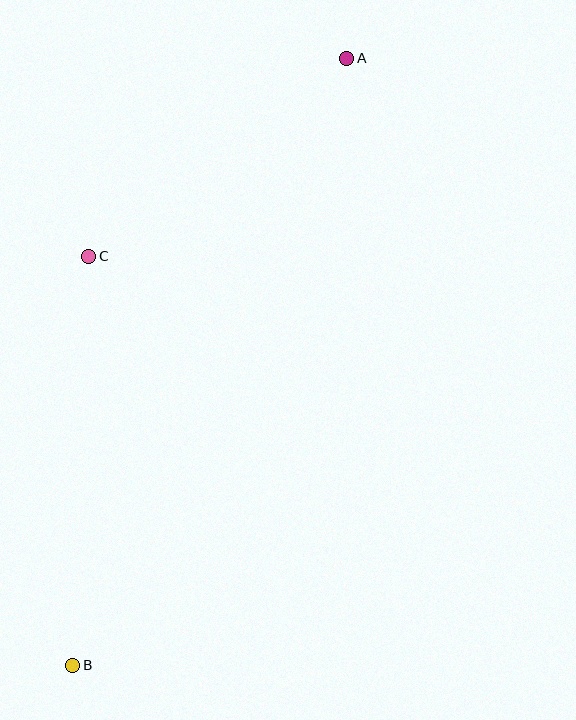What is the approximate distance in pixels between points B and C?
The distance between B and C is approximately 409 pixels.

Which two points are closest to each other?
Points A and C are closest to each other.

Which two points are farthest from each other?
Points A and B are farthest from each other.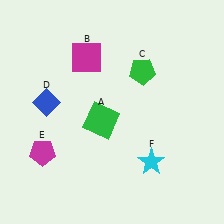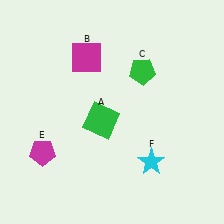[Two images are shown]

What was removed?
The blue diamond (D) was removed in Image 2.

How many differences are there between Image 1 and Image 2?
There is 1 difference between the two images.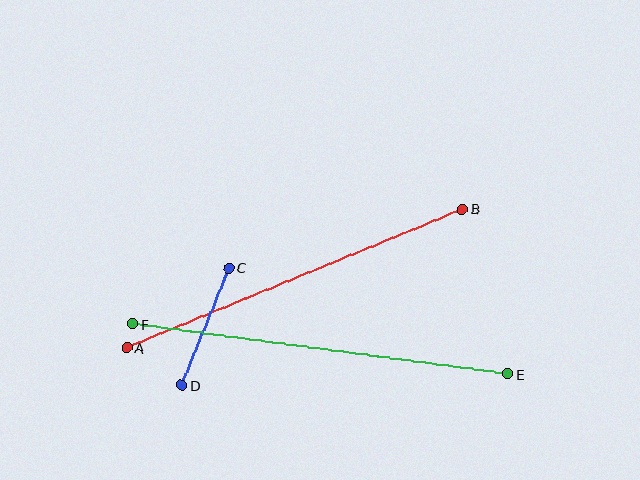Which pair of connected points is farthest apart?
Points E and F are farthest apart.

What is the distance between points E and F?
The distance is approximately 378 pixels.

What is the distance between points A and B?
The distance is approximately 363 pixels.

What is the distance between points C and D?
The distance is approximately 127 pixels.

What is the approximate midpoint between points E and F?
The midpoint is at approximately (320, 349) pixels.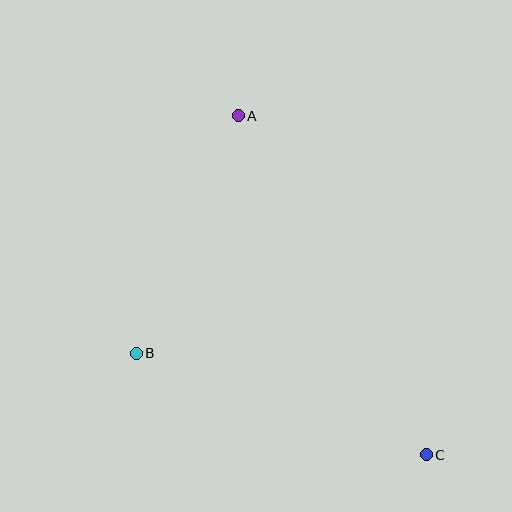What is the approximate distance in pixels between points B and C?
The distance between B and C is approximately 307 pixels.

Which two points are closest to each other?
Points A and B are closest to each other.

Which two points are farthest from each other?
Points A and C are farthest from each other.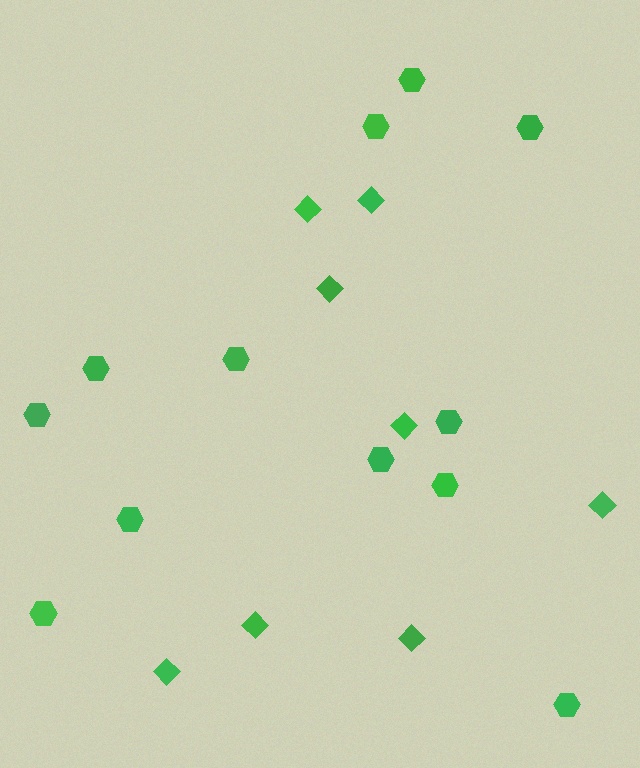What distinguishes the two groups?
There are 2 groups: one group of hexagons (12) and one group of diamonds (8).